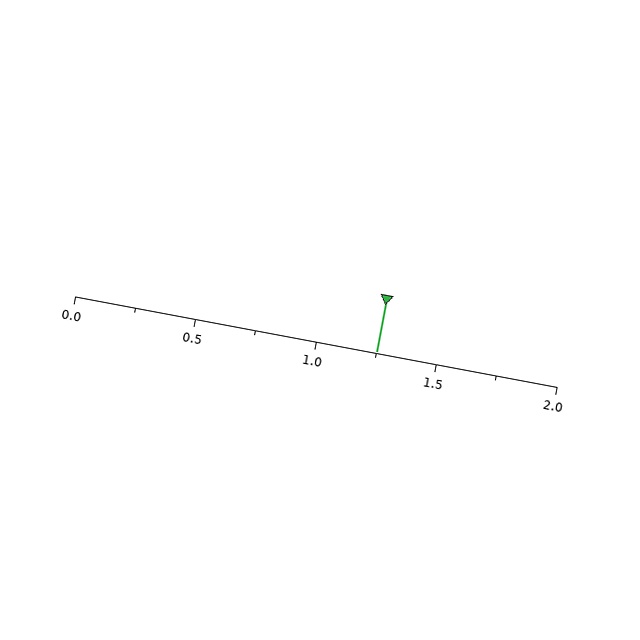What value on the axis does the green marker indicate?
The marker indicates approximately 1.25.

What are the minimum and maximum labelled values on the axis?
The axis runs from 0.0 to 2.0.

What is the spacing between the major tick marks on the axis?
The major ticks are spaced 0.5 apart.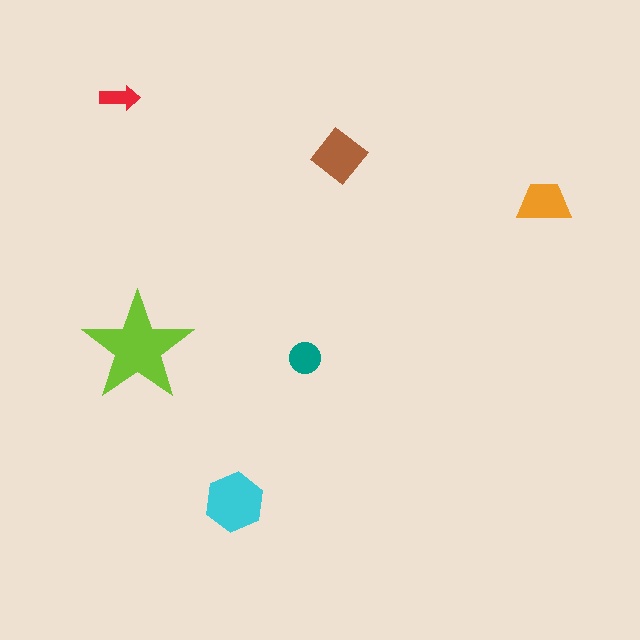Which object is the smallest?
The red arrow.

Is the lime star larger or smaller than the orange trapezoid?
Larger.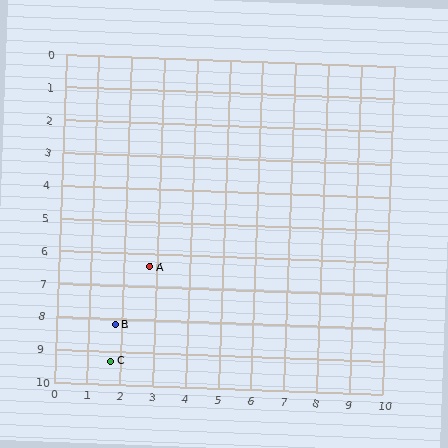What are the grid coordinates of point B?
Point B is at approximately (1.8, 8.2).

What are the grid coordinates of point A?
Point A is at approximately (2.8, 6.4).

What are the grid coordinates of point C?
Point C is at approximately (1.7, 9.3).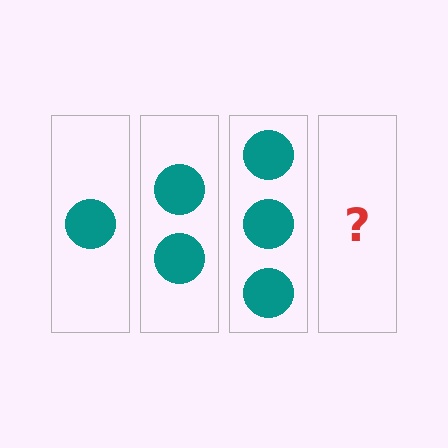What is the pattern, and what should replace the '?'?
The pattern is that each step adds one more circle. The '?' should be 4 circles.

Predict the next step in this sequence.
The next step is 4 circles.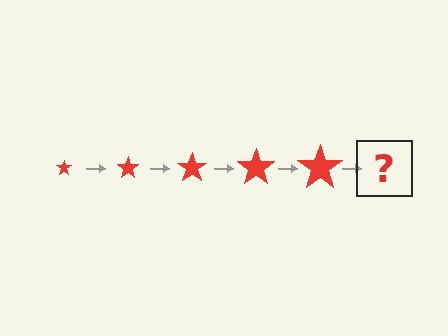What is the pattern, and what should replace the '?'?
The pattern is that the star gets progressively larger each step. The '?' should be a red star, larger than the previous one.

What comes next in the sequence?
The next element should be a red star, larger than the previous one.